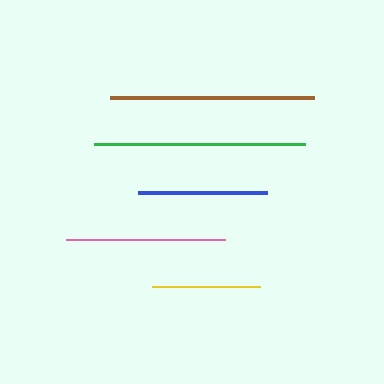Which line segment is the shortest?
The yellow line is the shortest at approximately 108 pixels.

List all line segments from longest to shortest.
From longest to shortest: green, brown, pink, blue, yellow.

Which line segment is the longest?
The green line is the longest at approximately 211 pixels.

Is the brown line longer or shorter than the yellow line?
The brown line is longer than the yellow line.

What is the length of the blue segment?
The blue segment is approximately 130 pixels long.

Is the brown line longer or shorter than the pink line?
The brown line is longer than the pink line.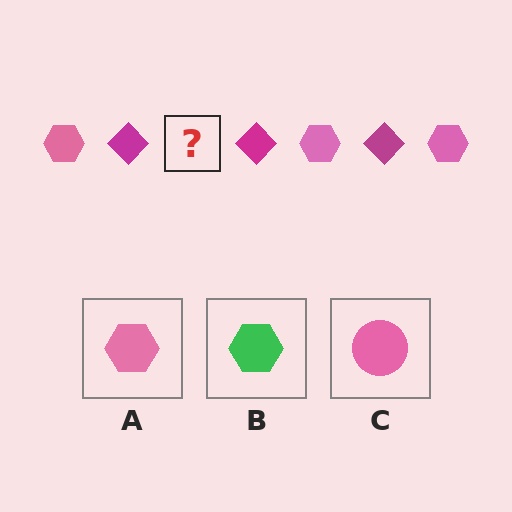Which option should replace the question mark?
Option A.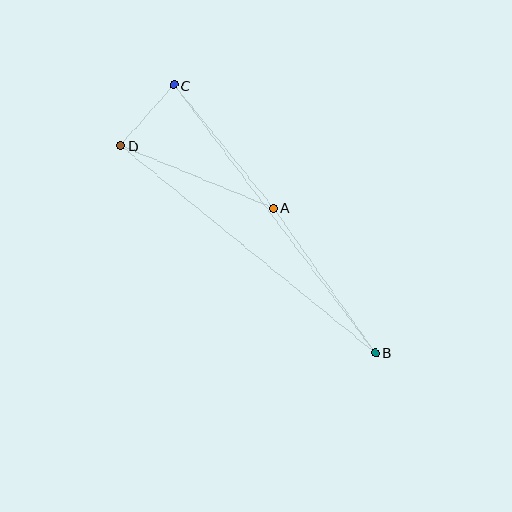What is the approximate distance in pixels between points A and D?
The distance between A and D is approximately 165 pixels.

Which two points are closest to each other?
Points C and D are closest to each other.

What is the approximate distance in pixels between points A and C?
The distance between A and C is approximately 158 pixels.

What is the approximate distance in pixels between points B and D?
The distance between B and D is approximately 328 pixels.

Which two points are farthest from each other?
Points B and C are farthest from each other.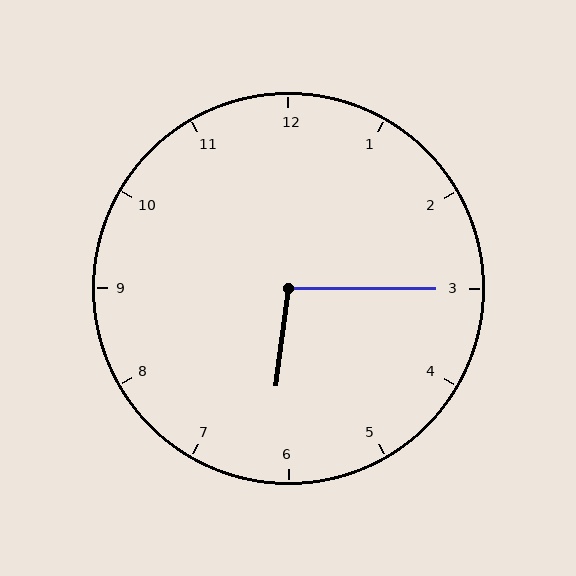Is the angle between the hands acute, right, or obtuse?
It is obtuse.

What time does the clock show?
6:15.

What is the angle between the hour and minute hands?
Approximately 98 degrees.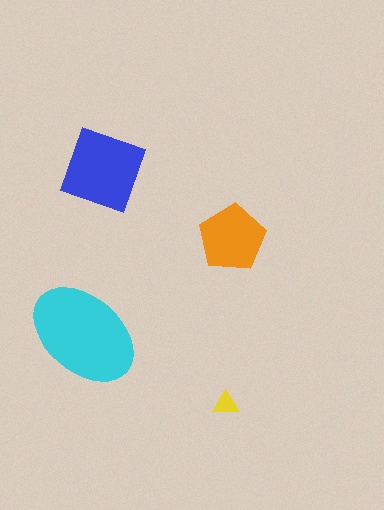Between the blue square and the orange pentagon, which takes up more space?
The blue square.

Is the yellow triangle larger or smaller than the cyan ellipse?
Smaller.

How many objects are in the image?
There are 4 objects in the image.